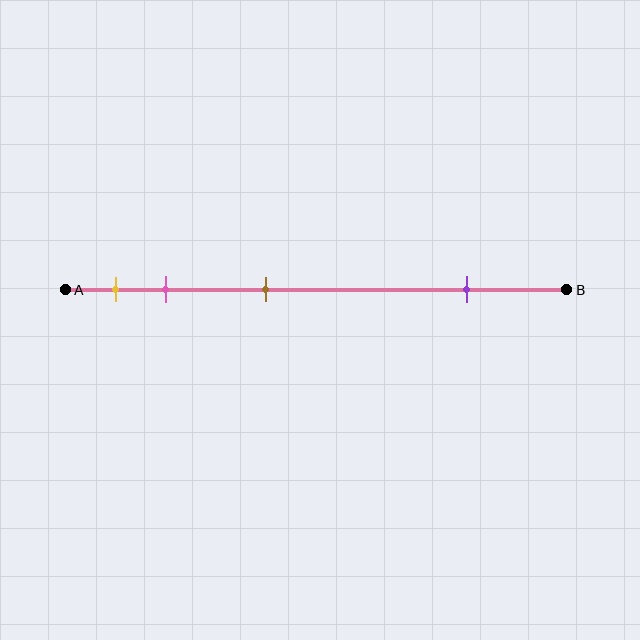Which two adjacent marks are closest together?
The yellow and pink marks are the closest adjacent pair.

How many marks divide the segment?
There are 4 marks dividing the segment.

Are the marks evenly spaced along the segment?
No, the marks are not evenly spaced.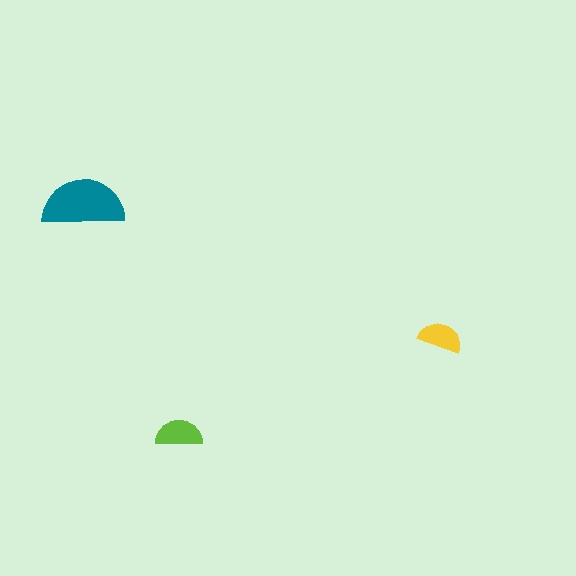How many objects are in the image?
There are 3 objects in the image.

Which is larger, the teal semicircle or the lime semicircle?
The teal one.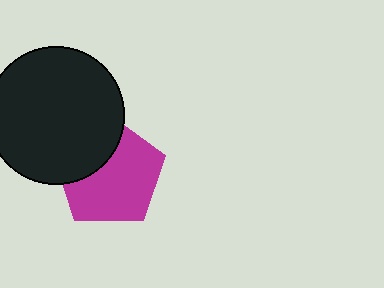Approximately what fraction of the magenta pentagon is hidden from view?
Roughly 32% of the magenta pentagon is hidden behind the black circle.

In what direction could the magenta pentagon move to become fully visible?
The magenta pentagon could move toward the lower-right. That would shift it out from behind the black circle entirely.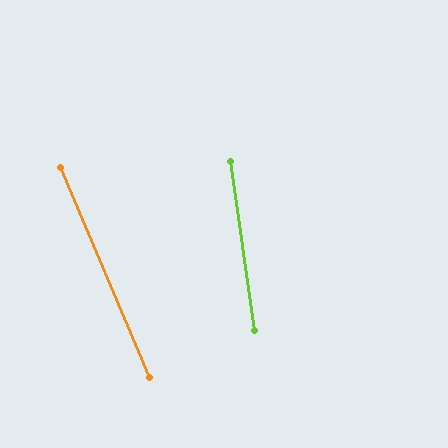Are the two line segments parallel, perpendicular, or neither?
Neither parallel nor perpendicular — they differ by about 15°.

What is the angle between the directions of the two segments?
Approximately 15 degrees.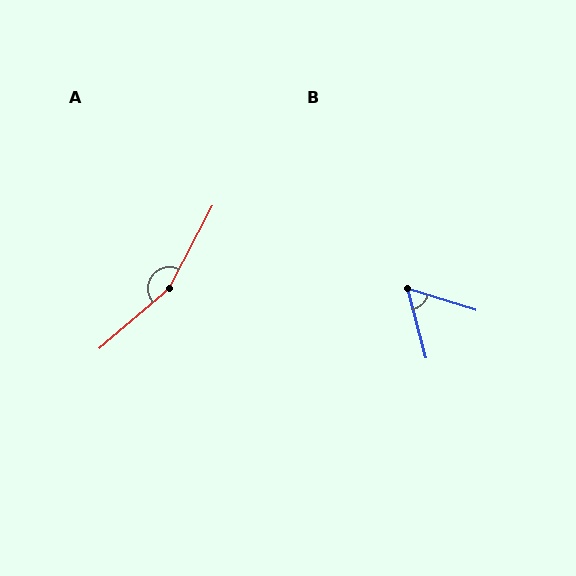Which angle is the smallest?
B, at approximately 58 degrees.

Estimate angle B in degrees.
Approximately 58 degrees.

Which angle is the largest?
A, at approximately 158 degrees.